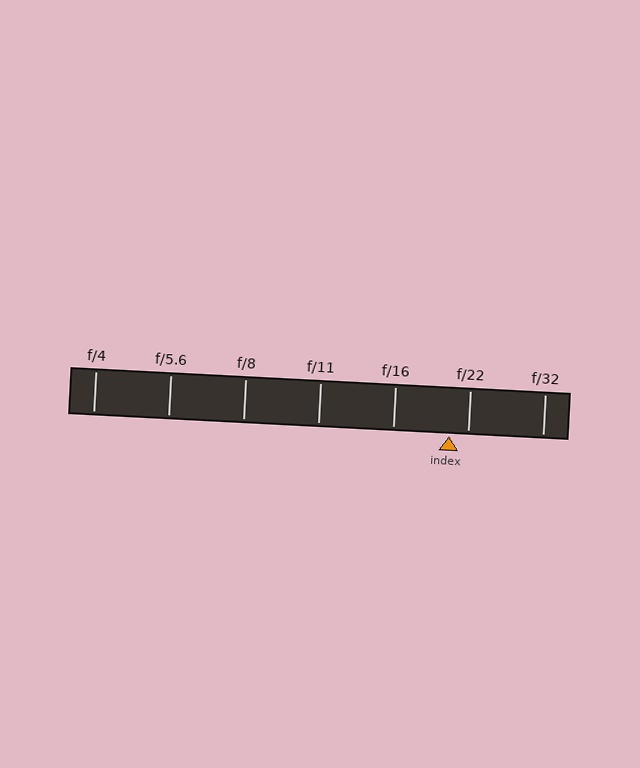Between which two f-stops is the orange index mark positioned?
The index mark is between f/16 and f/22.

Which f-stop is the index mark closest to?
The index mark is closest to f/22.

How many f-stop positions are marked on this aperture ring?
There are 7 f-stop positions marked.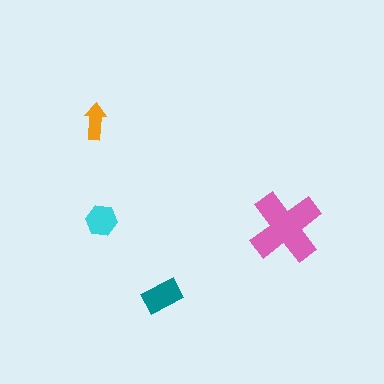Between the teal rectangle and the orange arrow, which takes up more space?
The teal rectangle.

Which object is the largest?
The pink cross.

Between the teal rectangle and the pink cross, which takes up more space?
The pink cross.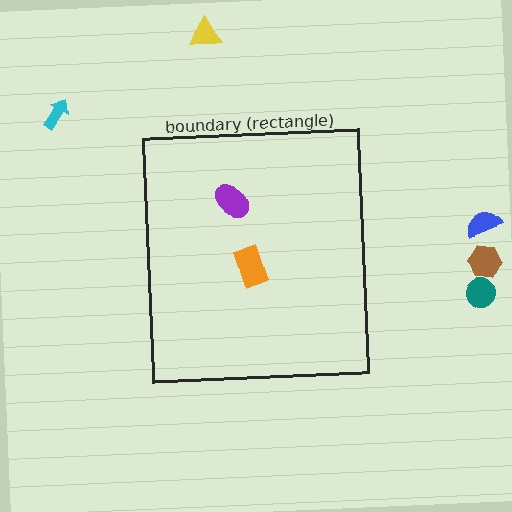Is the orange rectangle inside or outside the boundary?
Inside.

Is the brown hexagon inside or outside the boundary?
Outside.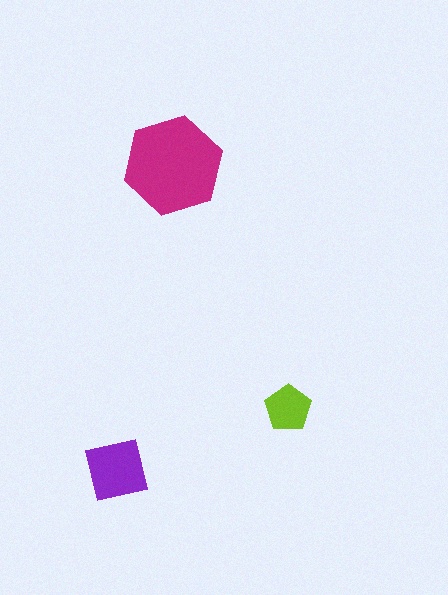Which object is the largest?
The magenta hexagon.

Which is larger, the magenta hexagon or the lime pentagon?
The magenta hexagon.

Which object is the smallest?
The lime pentagon.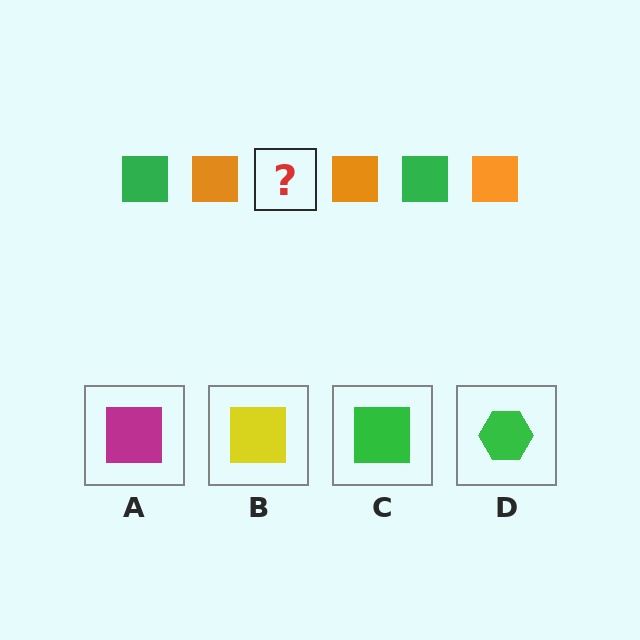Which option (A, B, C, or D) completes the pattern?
C.